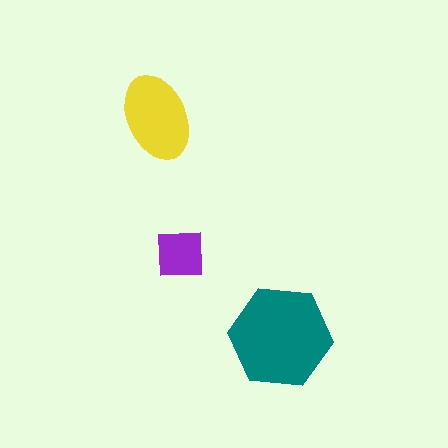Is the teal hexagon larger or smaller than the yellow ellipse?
Larger.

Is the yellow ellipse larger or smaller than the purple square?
Larger.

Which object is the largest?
The teal hexagon.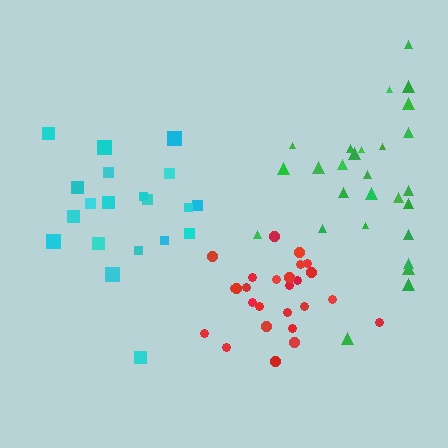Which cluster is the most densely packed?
Red.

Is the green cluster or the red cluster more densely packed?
Red.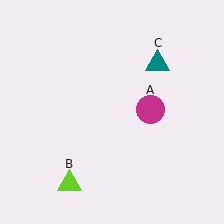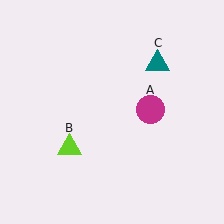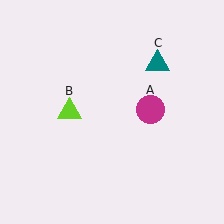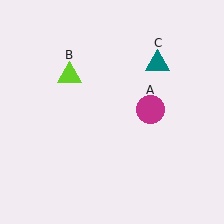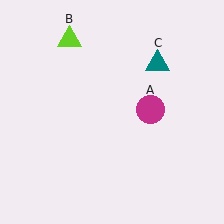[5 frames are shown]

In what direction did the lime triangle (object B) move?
The lime triangle (object B) moved up.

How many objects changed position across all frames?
1 object changed position: lime triangle (object B).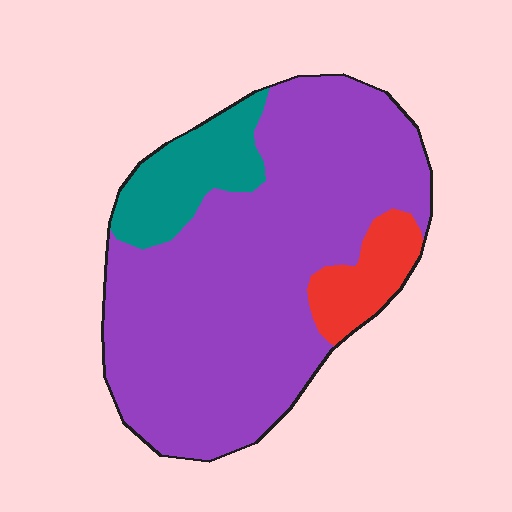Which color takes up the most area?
Purple, at roughly 75%.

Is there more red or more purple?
Purple.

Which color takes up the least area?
Red, at roughly 10%.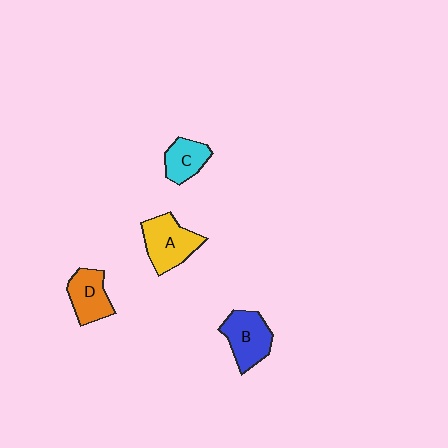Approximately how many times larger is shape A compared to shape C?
Approximately 1.5 times.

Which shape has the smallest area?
Shape C (cyan).